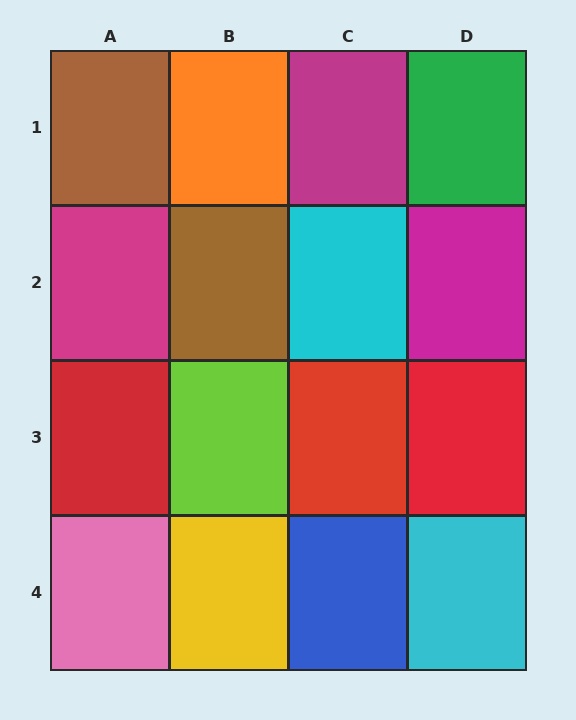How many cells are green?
1 cell is green.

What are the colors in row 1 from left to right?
Brown, orange, magenta, green.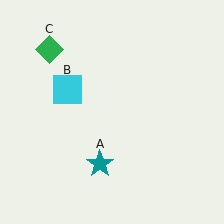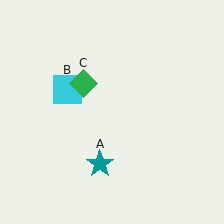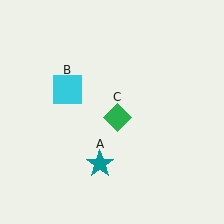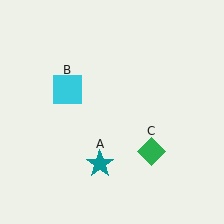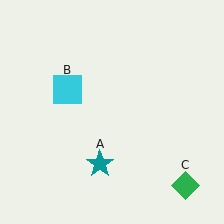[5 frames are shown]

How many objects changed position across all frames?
1 object changed position: green diamond (object C).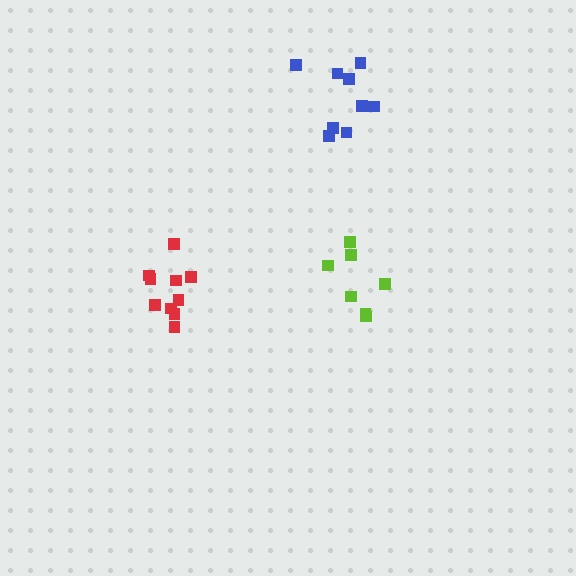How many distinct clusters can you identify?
There are 3 distinct clusters.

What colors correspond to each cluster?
The clusters are colored: blue, lime, red.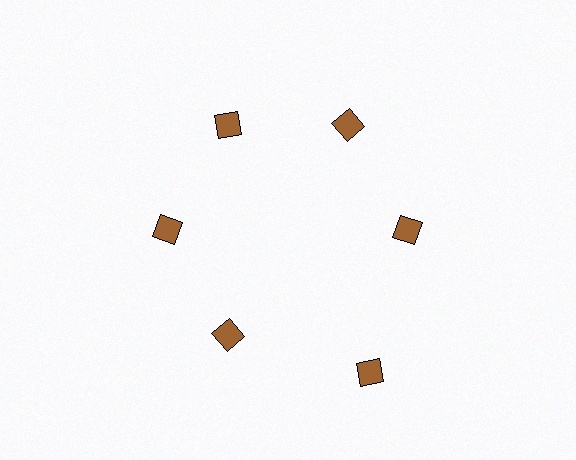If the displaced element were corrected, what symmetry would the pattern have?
It would have 6-fold rotational symmetry — the pattern would map onto itself every 60 degrees.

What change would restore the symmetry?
The symmetry would be restored by moving it inward, back onto the ring so that all 6 diamonds sit at equal angles and equal distance from the center.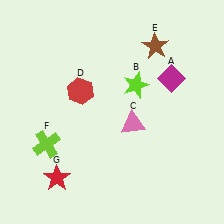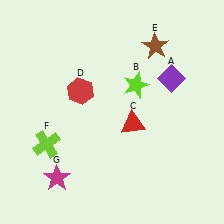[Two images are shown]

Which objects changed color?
A changed from magenta to purple. C changed from pink to red. G changed from red to magenta.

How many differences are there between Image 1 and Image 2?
There are 3 differences between the two images.